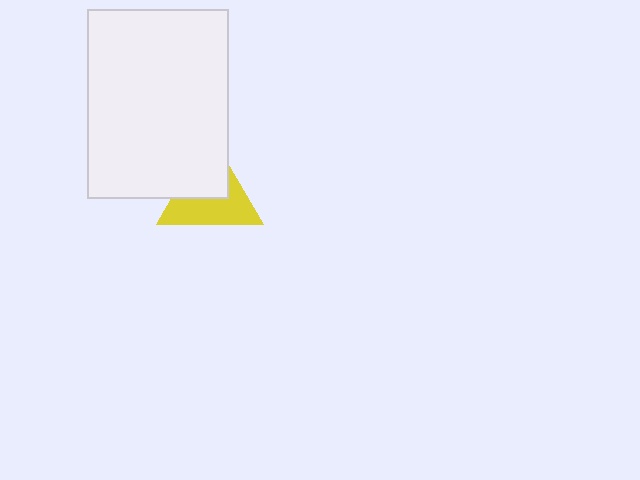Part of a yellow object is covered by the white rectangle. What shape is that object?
It is a triangle.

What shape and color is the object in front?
The object in front is a white rectangle.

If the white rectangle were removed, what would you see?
You would see the complete yellow triangle.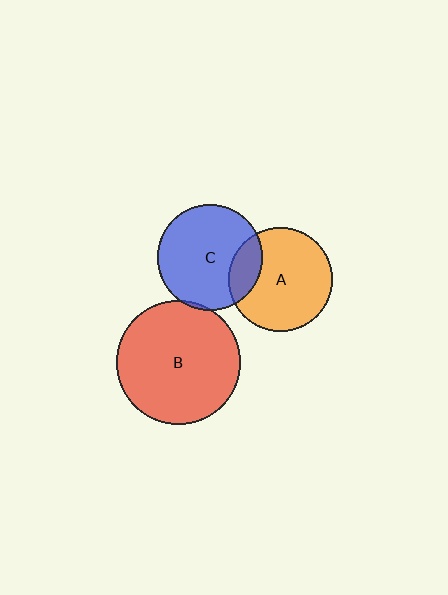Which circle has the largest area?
Circle B (red).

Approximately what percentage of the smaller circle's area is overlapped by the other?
Approximately 5%.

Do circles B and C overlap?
Yes.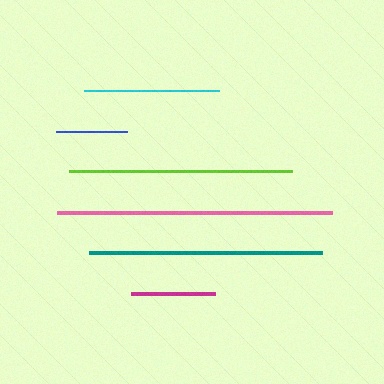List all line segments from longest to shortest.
From longest to shortest: pink, teal, lime, cyan, magenta, blue.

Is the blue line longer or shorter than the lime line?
The lime line is longer than the blue line.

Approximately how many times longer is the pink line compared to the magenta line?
The pink line is approximately 3.3 times the length of the magenta line.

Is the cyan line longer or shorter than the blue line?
The cyan line is longer than the blue line.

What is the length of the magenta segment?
The magenta segment is approximately 83 pixels long.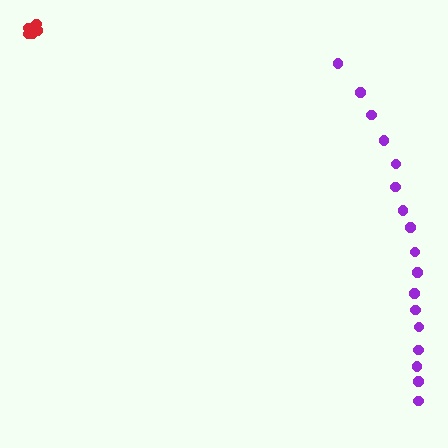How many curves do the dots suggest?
There are 2 distinct paths.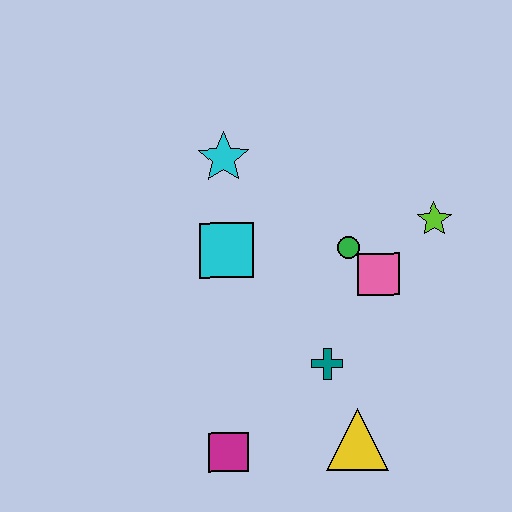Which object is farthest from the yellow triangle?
The cyan star is farthest from the yellow triangle.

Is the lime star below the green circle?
No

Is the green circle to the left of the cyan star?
No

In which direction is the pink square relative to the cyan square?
The pink square is to the right of the cyan square.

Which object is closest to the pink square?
The green circle is closest to the pink square.